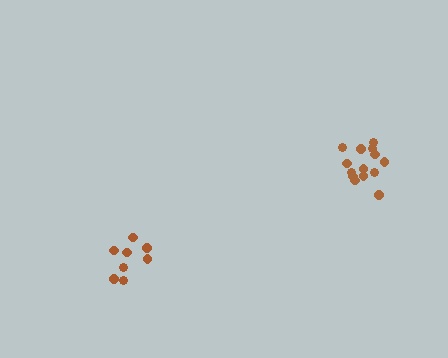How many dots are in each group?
Group 1: 8 dots, Group 2: 14 dots (22 total).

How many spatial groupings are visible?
There are 2 spatial groupings.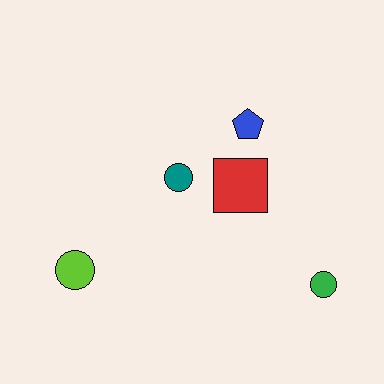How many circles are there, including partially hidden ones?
There are 3 circles.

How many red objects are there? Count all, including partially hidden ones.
There is 1 red object.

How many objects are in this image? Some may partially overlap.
There are 5 objects.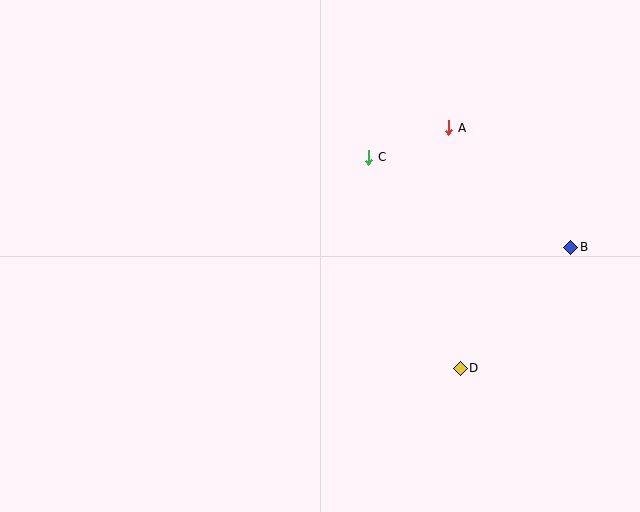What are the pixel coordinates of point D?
Point D is at (460, 368).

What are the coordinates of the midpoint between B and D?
The midpoint between B and D is at (515, 308).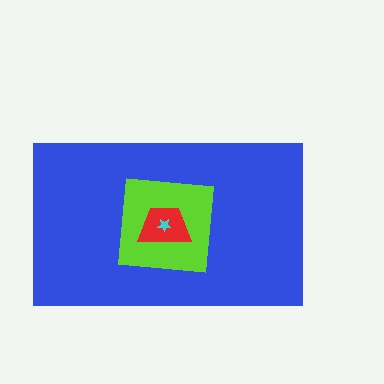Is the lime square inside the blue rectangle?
Yes.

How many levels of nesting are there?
4.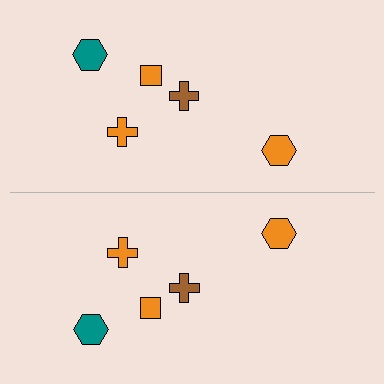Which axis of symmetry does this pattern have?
The pattern has a horizontal axis of symmetry running through the center of the image.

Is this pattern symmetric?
Yes, this pattern has bilateral (reflection) symmetry.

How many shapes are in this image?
There are 10 shapes in this image.